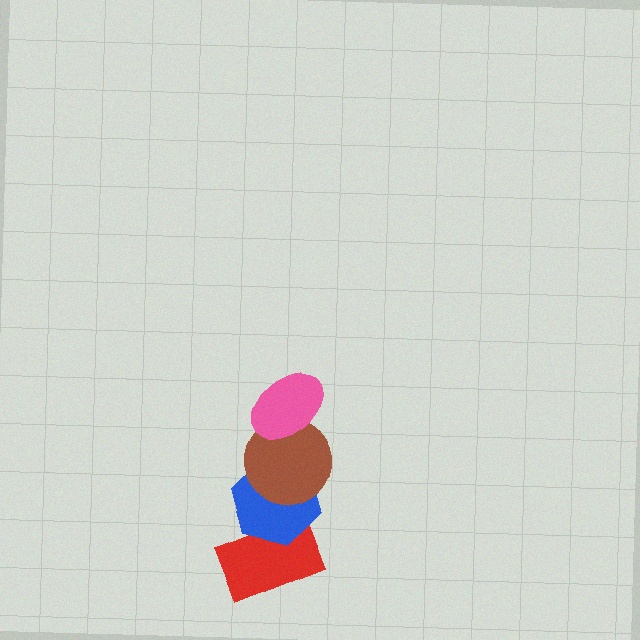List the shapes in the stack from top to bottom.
From top to bottom: the pink ellipse, the brown circle, the blue hexagon, the red rectangle.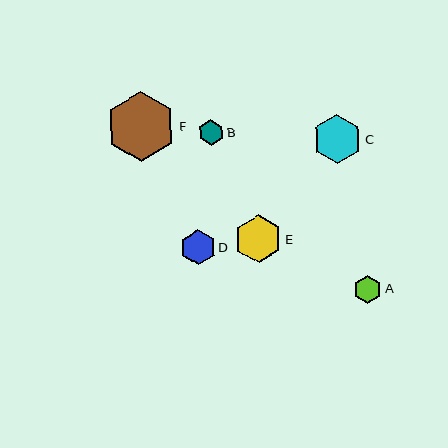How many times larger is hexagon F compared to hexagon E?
Hexagon F is approximately 1.5 times the size of hexagon E.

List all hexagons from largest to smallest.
From largest to smallest: F, C, E, D, A, B.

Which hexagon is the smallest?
Hexagon B is the smallest with a size of approximately 26 pixels.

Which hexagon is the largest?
Hexagon F is the largest with a size of approximately 70 pixels.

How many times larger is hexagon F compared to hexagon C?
Hexagon F is approximately 1.4 times the size of hexagon C.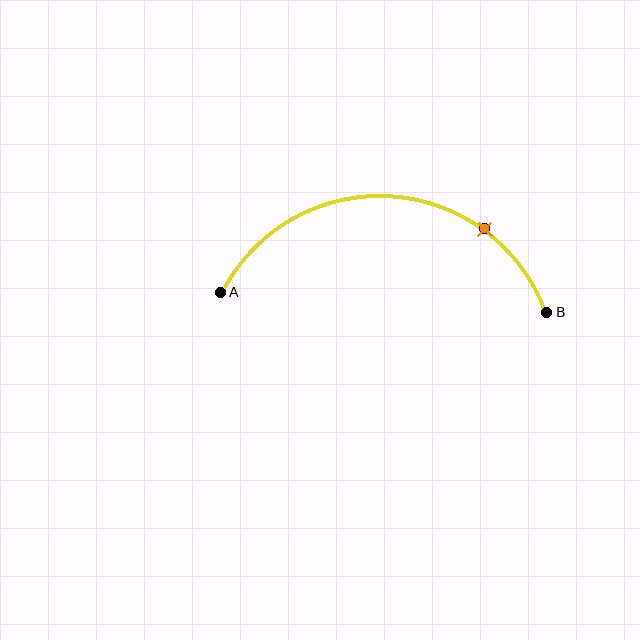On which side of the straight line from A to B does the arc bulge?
The arc bulges above the straight line connecting A and B.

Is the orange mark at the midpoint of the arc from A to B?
No. The orange mark lies on the arc but is closer to endpoint B. The arc midpoint would be at the point on the curve equidistant along the arc from both A and B.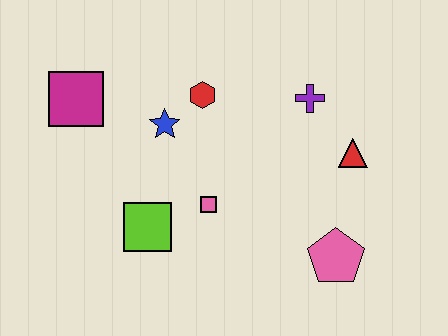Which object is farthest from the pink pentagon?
The magenta square is farthest from the pink pentagon.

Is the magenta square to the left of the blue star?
Yes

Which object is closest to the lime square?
The pink square is closest to the lime square.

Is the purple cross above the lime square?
Yes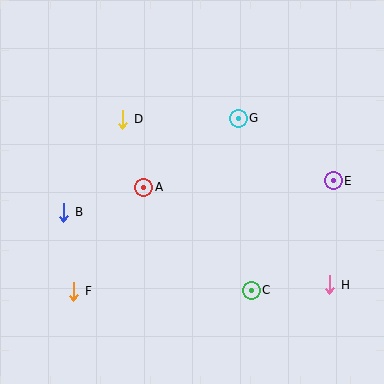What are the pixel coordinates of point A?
Point A is at (144, 187).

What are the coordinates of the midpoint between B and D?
The midpoint between B and D is at (93, 166).